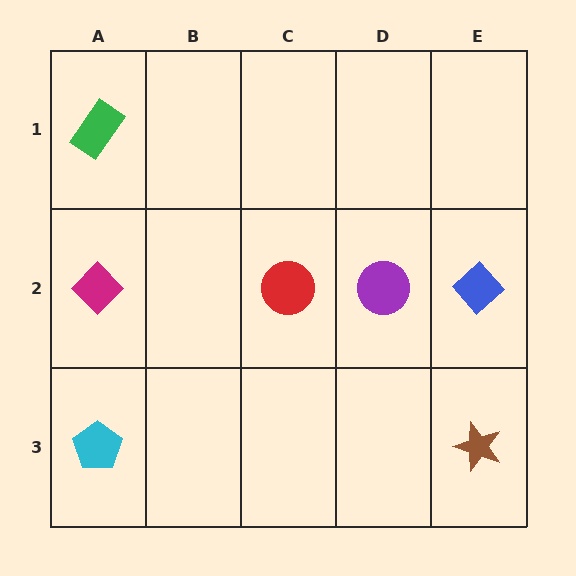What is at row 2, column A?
A magenta diamond.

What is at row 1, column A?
A green rectangle.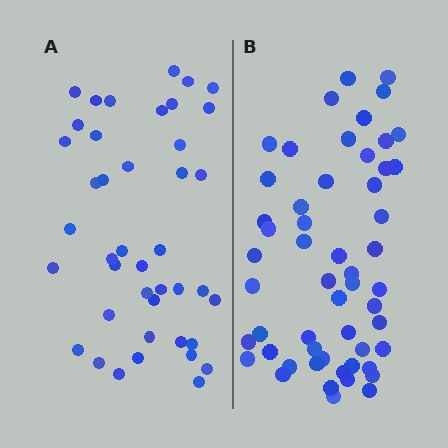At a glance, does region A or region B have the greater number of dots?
Region B (the right region) has more dots.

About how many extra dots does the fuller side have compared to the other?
Region B has roughly 12 or so more dots than region A.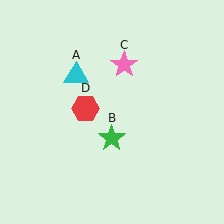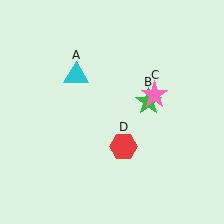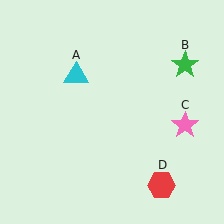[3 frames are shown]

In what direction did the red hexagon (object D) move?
The red hexagon (object D) moved down and to the right.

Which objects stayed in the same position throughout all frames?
Cyan triangle (object A) remained stationary.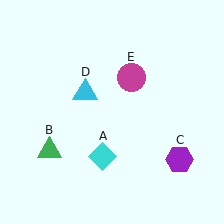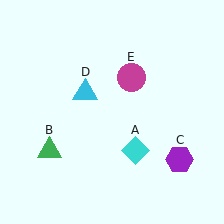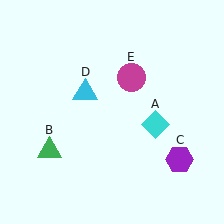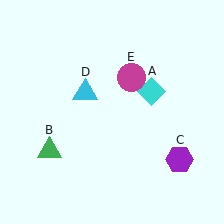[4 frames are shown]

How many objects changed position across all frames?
1 object changed position: cyan diamond (object A).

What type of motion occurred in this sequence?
The cyan diamond (object A) rotated counterclockwise around the center of the scene.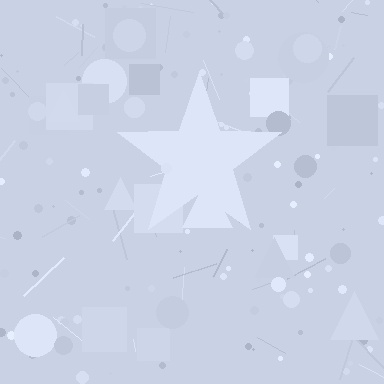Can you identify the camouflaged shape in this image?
The camouflaged shape is a star.